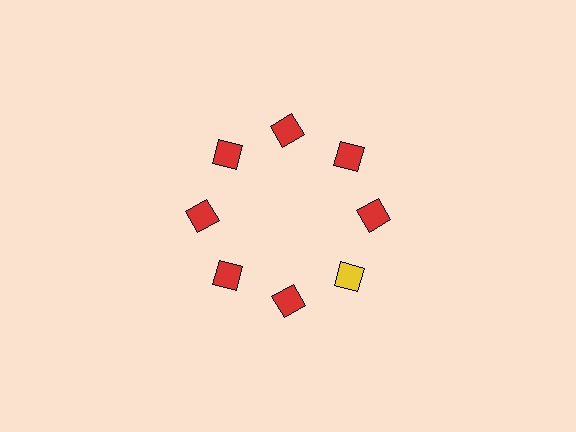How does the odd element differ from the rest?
It has a different color: yellow instead of red.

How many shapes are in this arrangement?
There are 8 shapes arranged in a ring pattern.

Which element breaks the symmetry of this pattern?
The yellow diamond at roughly the 4 o'clock position breaks the symmetry. All other shapes are red diamonds.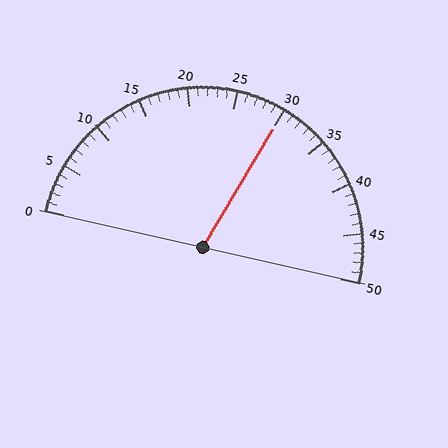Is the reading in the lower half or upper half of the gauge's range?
The reading is in the upper half of the range (0 to 50).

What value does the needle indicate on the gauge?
The needle indicates approximately 30.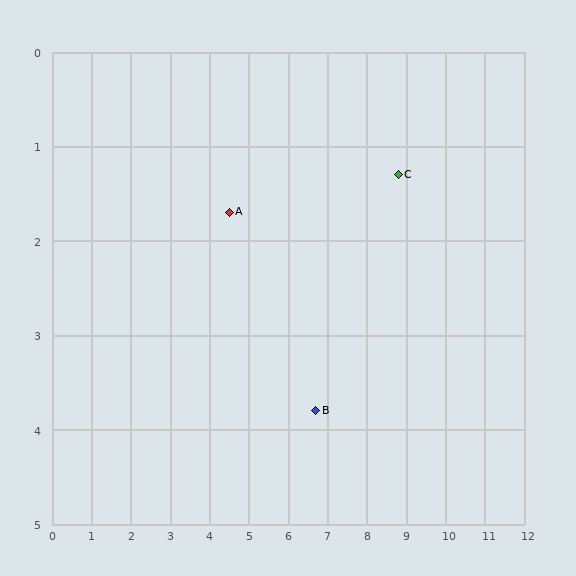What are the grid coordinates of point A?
Point A is at approximately (4.5, 1.7).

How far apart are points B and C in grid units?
Points B and C are about 3.3 grid units apart.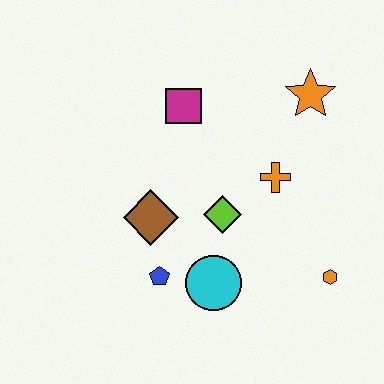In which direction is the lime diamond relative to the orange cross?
The lime diamond is to the left of the orange cross.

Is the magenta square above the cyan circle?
Yes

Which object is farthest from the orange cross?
The blue pentagon is farthest from the orange cross.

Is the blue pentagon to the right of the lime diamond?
No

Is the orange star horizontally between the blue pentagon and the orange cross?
No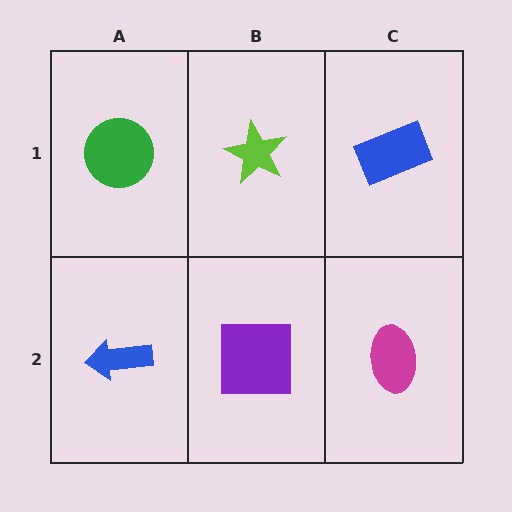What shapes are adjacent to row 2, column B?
A lime star (row 1, column B), a blue arrow (row 2, column A), a magenta ellipse (row 2, column C).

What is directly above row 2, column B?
A lime star.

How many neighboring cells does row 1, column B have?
3.